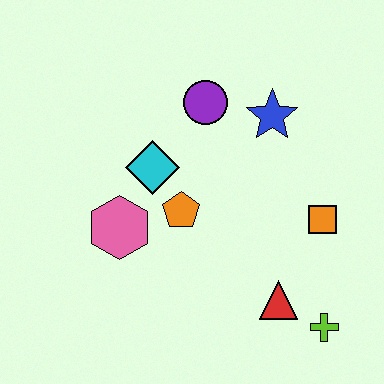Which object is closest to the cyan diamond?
The orange pentagon is closest to the cyan diamond.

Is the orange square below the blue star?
Yes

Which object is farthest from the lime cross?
The purple circle is farthest from the lime cross.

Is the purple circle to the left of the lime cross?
Yes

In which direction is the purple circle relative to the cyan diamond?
The purple circle is above the cyan diamond.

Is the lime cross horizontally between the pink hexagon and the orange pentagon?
No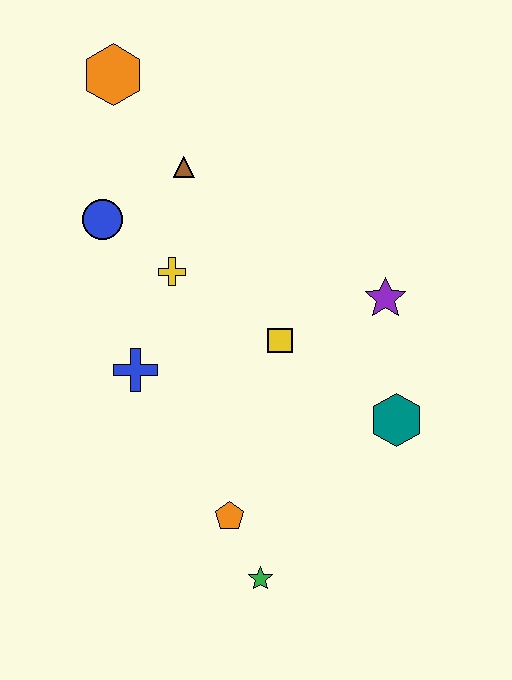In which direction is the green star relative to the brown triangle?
The green star is below the brown triangle.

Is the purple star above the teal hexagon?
Yes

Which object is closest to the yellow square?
The purple star is closest to the yellow square.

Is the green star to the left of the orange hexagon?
No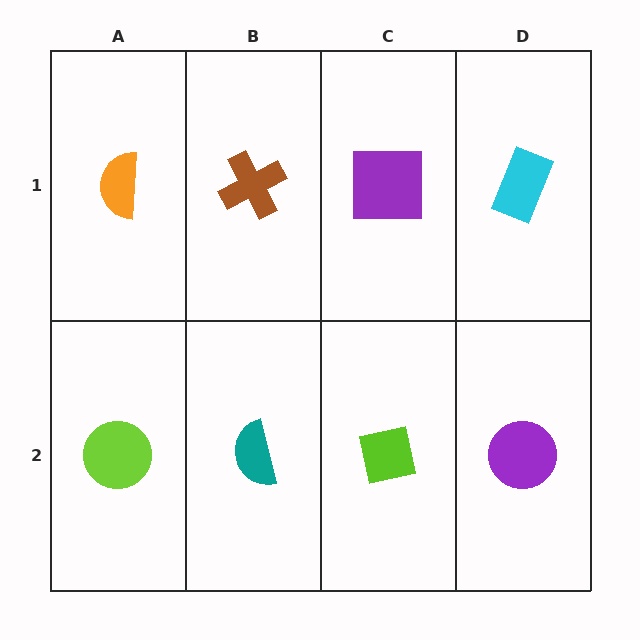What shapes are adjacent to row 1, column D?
A purple circle (row 2, column D), a purple square (row 1, column C).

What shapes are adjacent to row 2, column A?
An orange semicircle (row 1, column A), a teal semicircle (row 2, column B).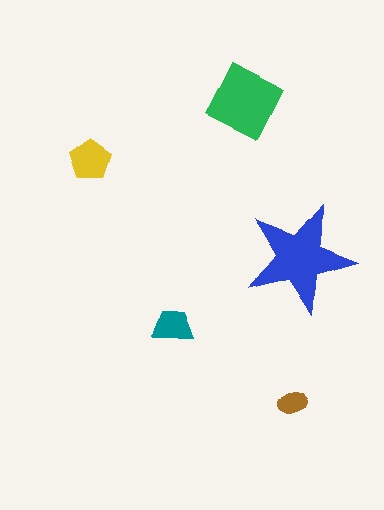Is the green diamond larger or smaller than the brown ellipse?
Larger.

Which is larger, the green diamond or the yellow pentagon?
The green diamond.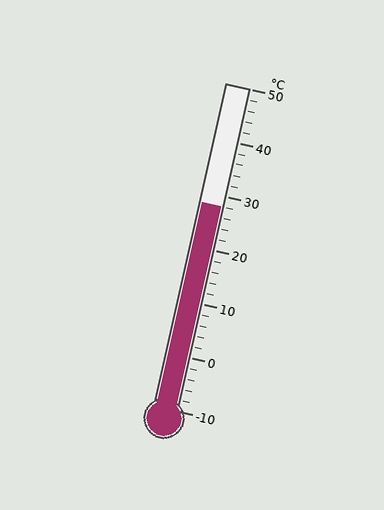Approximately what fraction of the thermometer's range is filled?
The thermometer is filled to approximately 65% of its range.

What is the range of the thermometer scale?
The thermometer scale ranges from -10°C to 50°C.